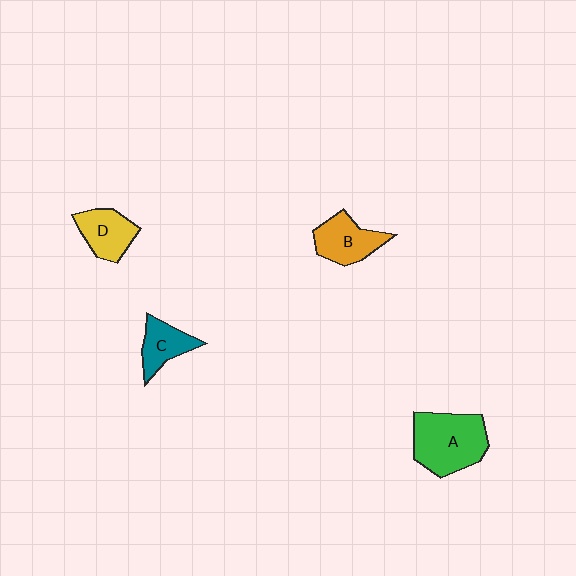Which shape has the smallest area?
Shape C (teal).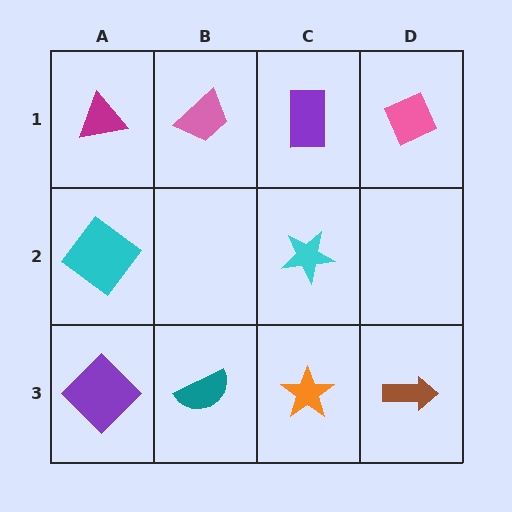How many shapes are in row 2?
2 shapes.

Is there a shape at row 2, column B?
No, that cell is empty.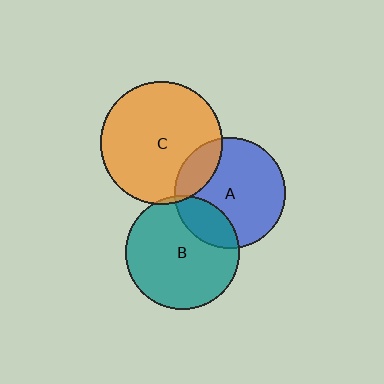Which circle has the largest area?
Circle C (orange).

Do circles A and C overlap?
Yes.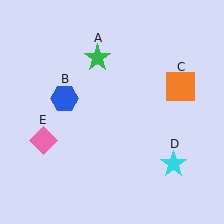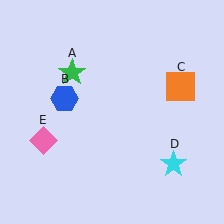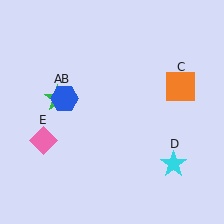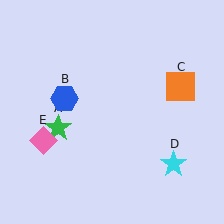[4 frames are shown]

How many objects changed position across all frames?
1 object changed position: green star (object A).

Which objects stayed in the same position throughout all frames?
Blue hexagon (object B) and orange square (object C) and cyan star (object D) and pink diamond (object E) remained stationary.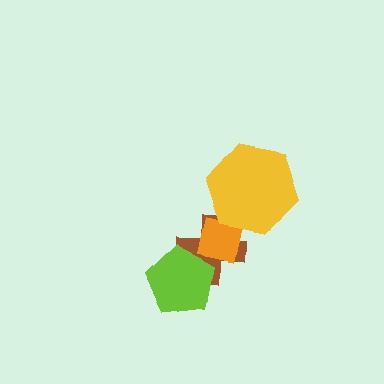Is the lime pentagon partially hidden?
Yes, it is partially covered by another shape.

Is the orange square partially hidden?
Yes, it is partially covered by another shape.